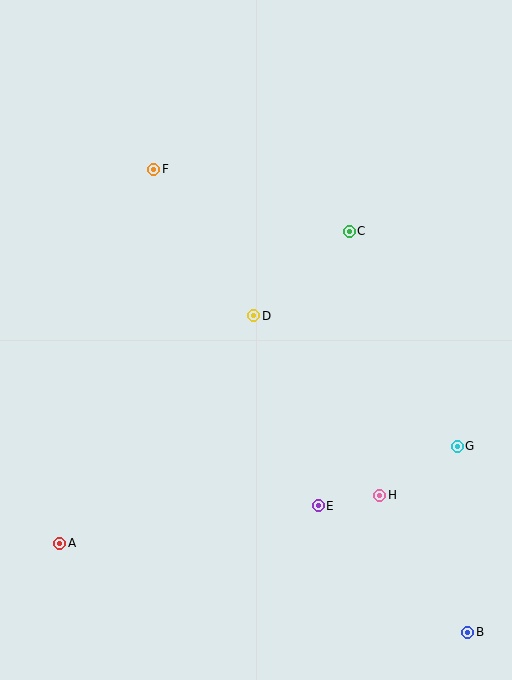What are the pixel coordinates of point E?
Point E is at (318, 506).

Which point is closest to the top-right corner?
Point C is closest to the top-right corner.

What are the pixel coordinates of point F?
Point F is at (154, 169).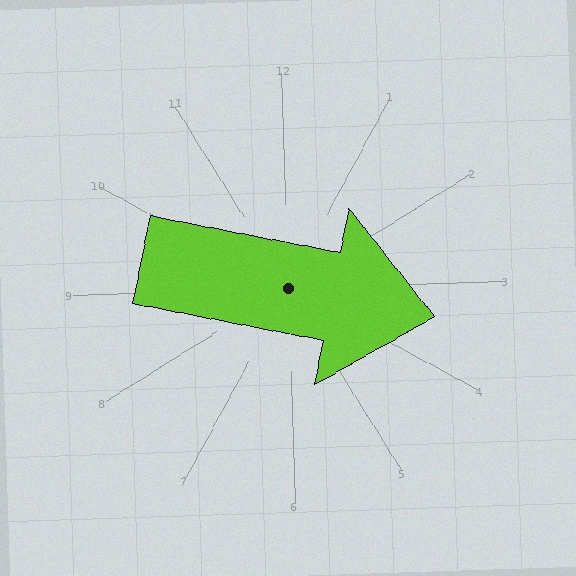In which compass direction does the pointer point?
East.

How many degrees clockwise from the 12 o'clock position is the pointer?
Approximately 103 degrees.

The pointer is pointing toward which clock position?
Roughly 3 o'clock.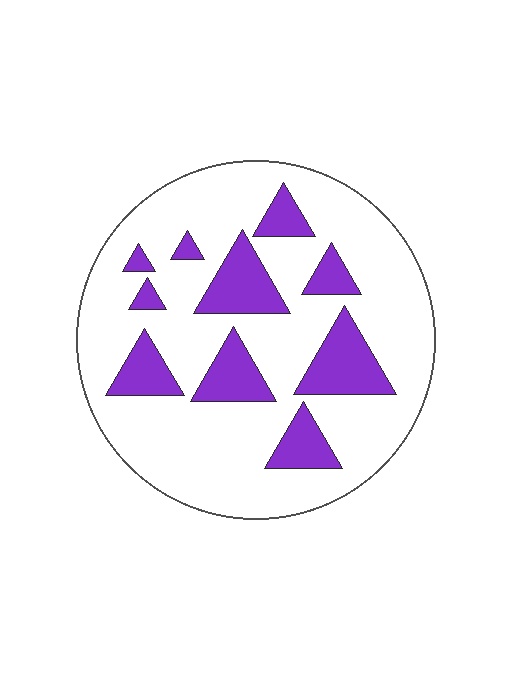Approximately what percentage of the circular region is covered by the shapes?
Approximately 20%.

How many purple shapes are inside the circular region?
10.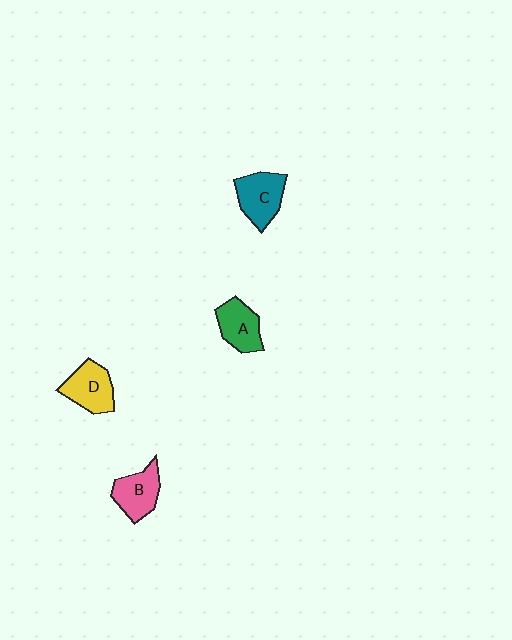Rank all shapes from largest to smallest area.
From largest to smallest: C (teal), D (yellow), B (pink), A (green).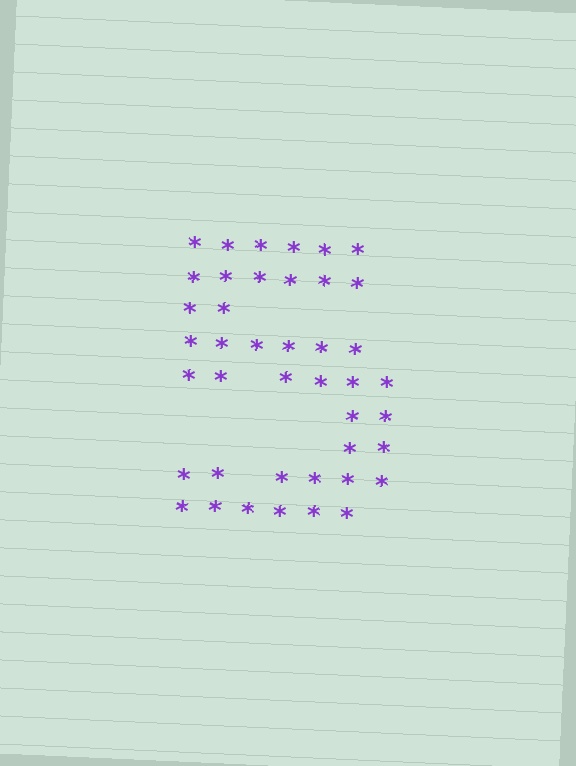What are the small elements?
The small elements are asterisks.